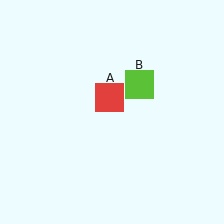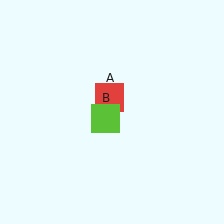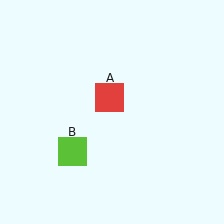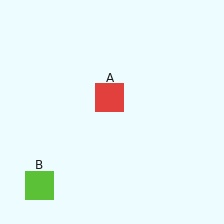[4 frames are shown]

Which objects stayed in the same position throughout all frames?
Red square (object A) remained stationary.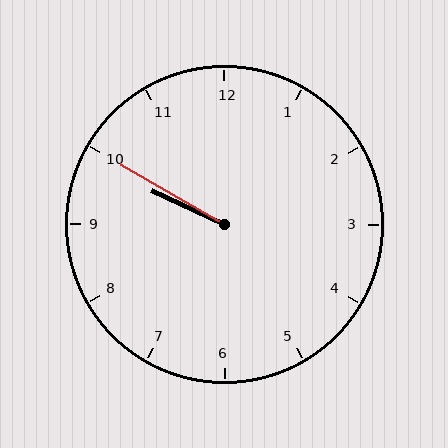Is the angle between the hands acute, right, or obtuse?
It is acute.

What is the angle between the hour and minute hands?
Approximately 5 degrees.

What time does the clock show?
9:50.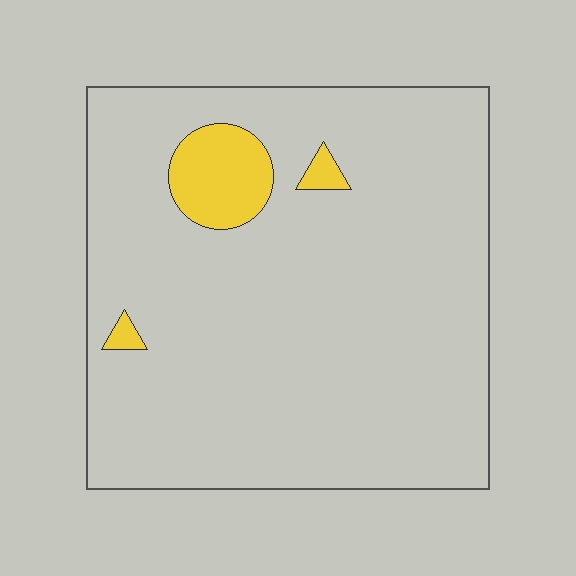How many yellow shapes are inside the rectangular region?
3.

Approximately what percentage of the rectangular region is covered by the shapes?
Approximately 5%.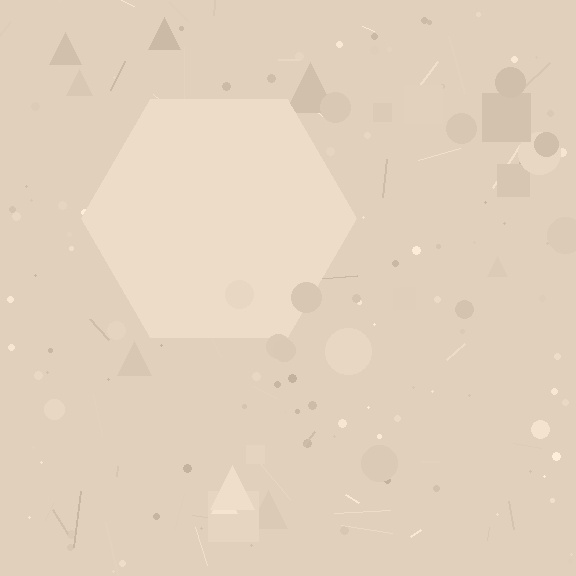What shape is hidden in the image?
A hexagon is hidden in the image.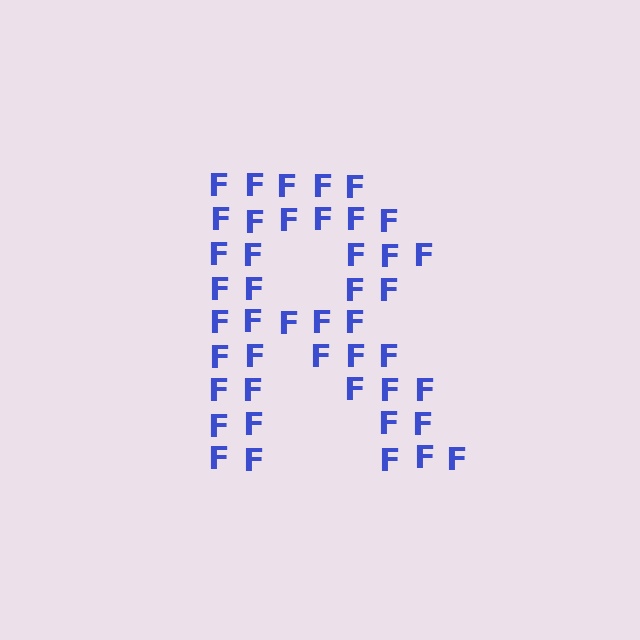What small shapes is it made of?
It is made of small letter F's.